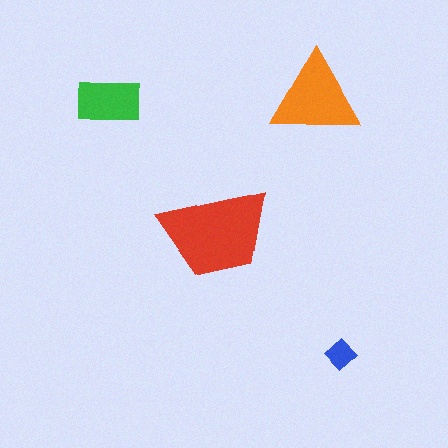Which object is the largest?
The red trapezoid.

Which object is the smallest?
The blue diamond.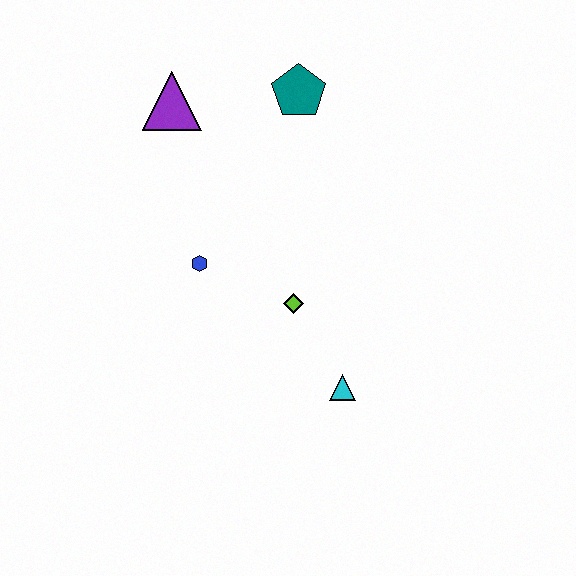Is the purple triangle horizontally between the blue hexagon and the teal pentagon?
No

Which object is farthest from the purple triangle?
The cyan triangle is farthest from the purple triangle.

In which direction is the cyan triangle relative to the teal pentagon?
The cyan triangle is below the teal pentagon.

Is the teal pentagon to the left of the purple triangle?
No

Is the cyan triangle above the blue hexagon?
No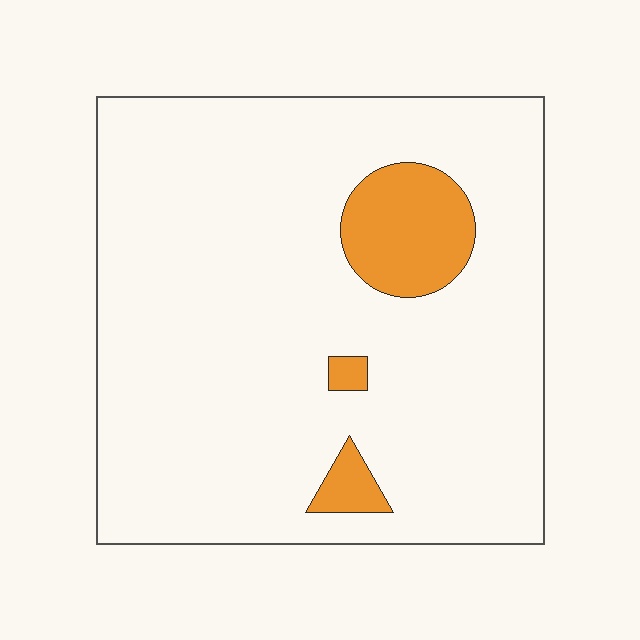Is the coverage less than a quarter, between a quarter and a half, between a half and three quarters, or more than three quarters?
Less than a quarter.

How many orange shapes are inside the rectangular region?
3.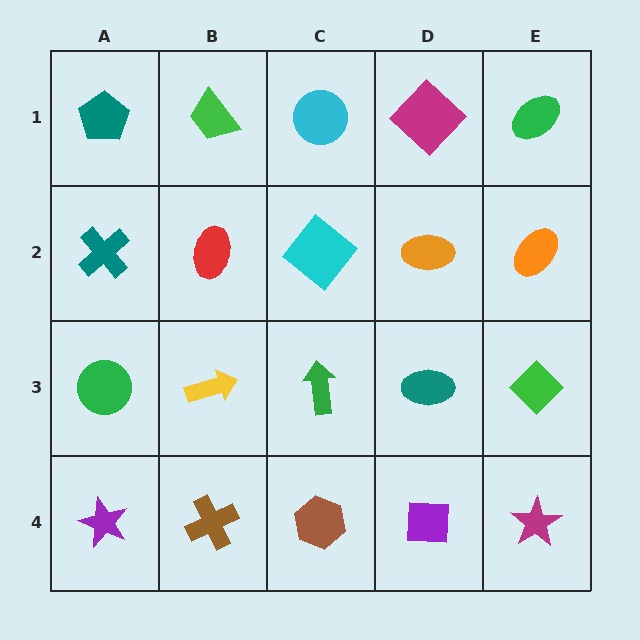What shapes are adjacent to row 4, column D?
A teal ellipse (row 3, column D), a brown hexagon (row 4, column C), a magenta star (row 4, column E).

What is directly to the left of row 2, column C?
A red ellipse.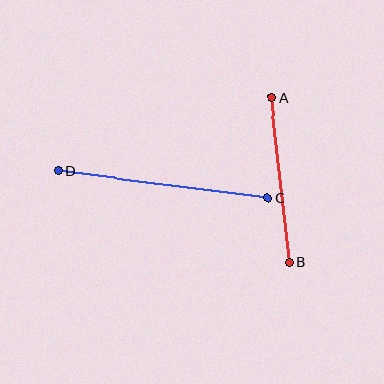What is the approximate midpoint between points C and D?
The midpoint is at approximately (163, 184) pixels.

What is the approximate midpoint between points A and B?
The midpoint is at approximately (280, 180) pixels.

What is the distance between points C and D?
The distance is approximately 211 pixels.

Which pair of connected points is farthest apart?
Points C and D are farthest apart.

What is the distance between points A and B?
The distance is approximately 165 pixels.